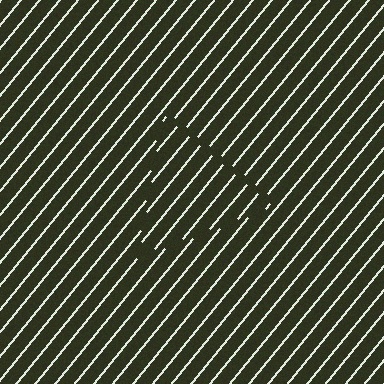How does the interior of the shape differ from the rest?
The interior of the shape contains the same grating, shifted by half a period — the contour is defined by the phase discontinuity where line-ends from the inner and outer gratings abut.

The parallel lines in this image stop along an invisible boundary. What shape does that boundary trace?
An illusory triangle. The interior of the shape contains the same grating, shifted by half a period — the contour is defined by the phase discontinuity where line-ends from the inner and outer gratings abut.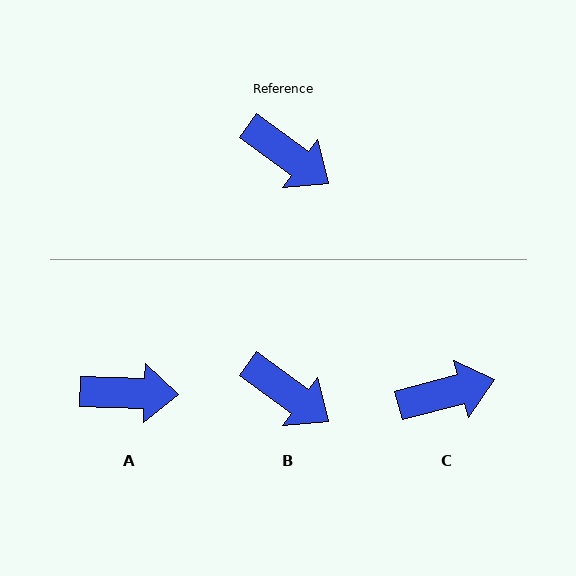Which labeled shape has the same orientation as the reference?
B.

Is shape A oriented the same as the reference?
No, it is off by about 34 degrees.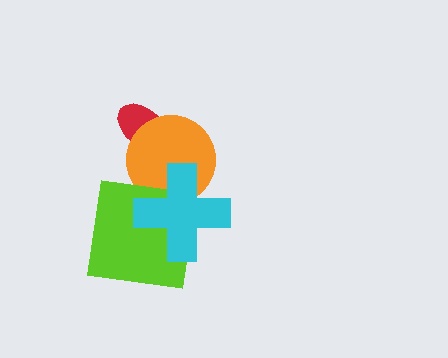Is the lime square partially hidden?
Yes, it is partially covered by another shape.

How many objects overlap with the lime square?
2 objects overlap with the lime square.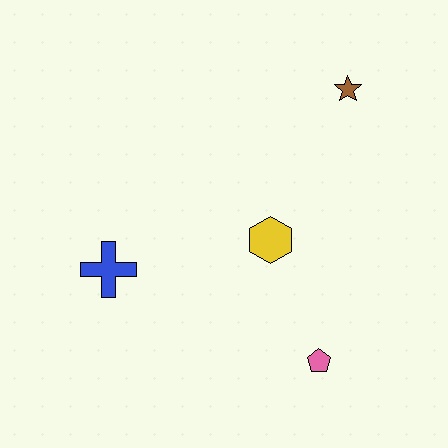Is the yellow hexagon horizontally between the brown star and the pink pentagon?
No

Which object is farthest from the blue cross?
The brown star is farthest from the blue cross.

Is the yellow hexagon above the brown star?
No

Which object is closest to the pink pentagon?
The yellow hexagon is closest to the pink pentagon.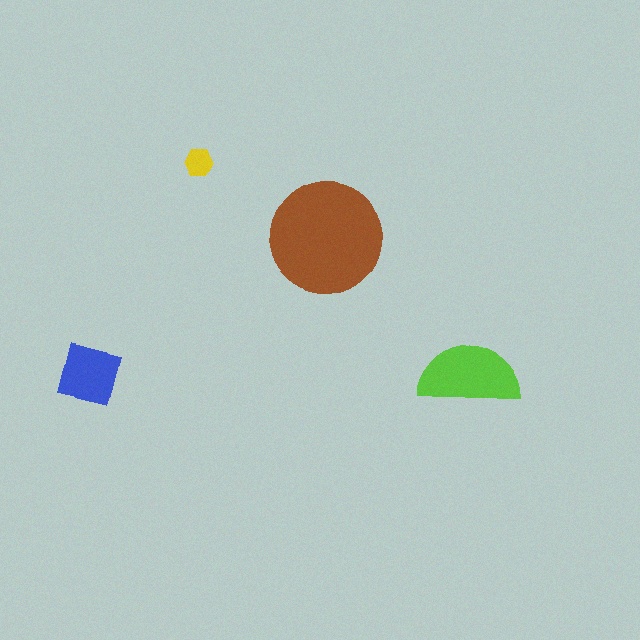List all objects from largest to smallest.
The brown circle, the lime semicircle, the blue square, the yellow hexagon.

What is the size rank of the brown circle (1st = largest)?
1st.